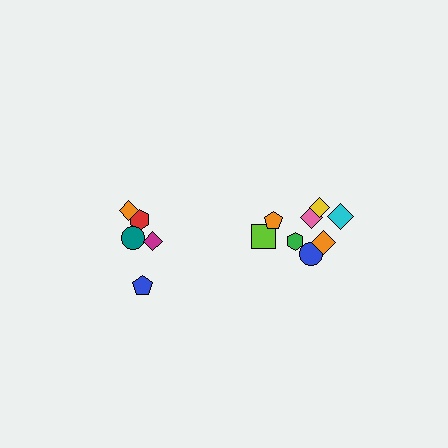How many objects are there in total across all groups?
There are 13 objects.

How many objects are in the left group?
There are 5 objects.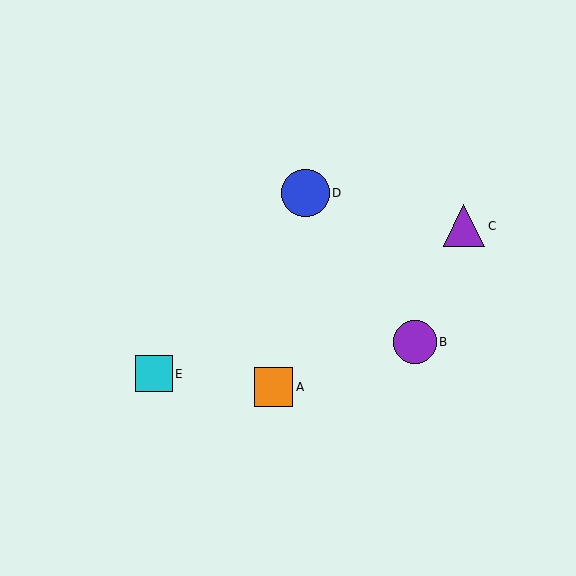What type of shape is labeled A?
Shape A is an orange square.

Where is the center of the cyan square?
The center of the cyan square is at (154, 374).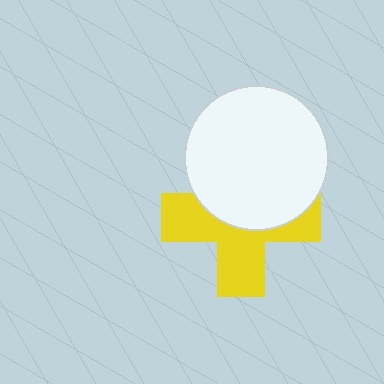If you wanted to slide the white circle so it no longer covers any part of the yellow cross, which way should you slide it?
Slide it up — that is the most direct way to separate the two shapes.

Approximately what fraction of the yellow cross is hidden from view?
Roughly 46% of the yellow cross is hidden behind the white circle.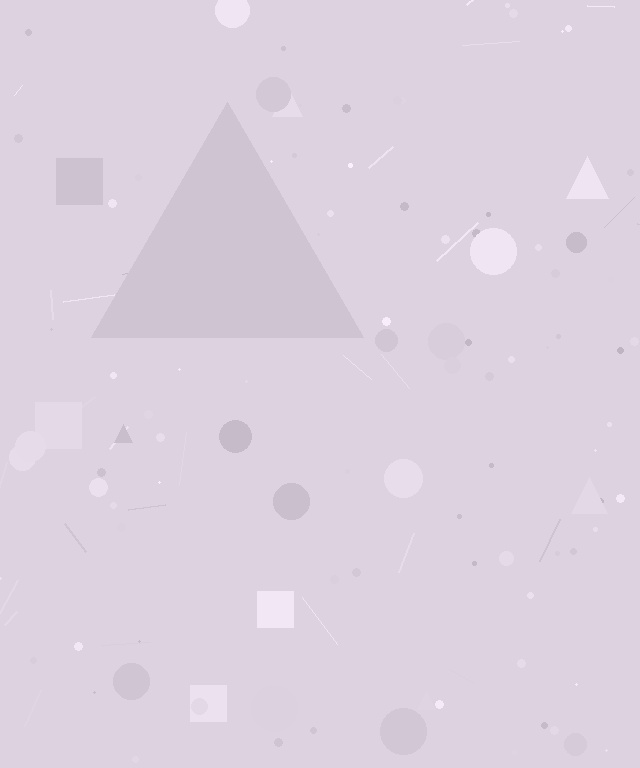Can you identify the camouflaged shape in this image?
The camouflaged shape is a triangle.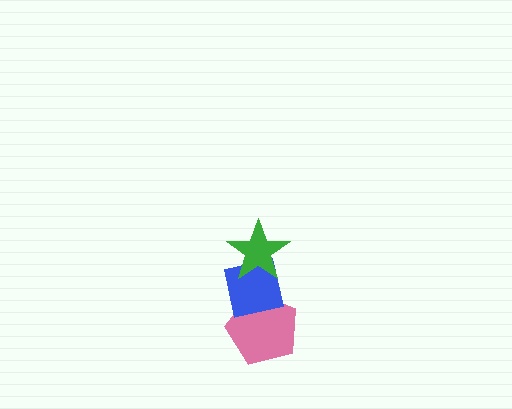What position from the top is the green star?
The green star is 1st from the top.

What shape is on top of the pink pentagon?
The blue square is on top of the pink pentagon.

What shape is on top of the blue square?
The green star is on top of the blue square.